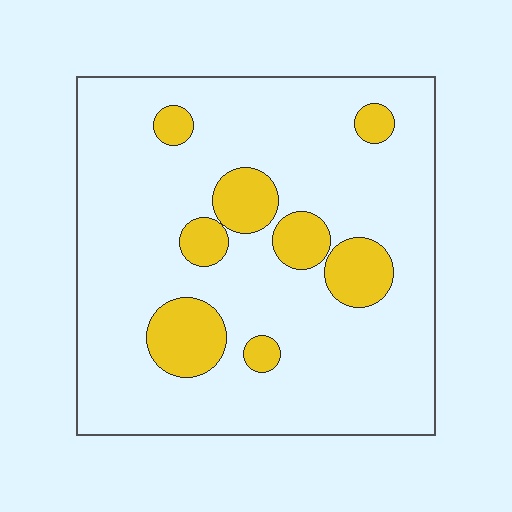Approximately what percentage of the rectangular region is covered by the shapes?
Approximately 15%.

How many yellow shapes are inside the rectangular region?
8.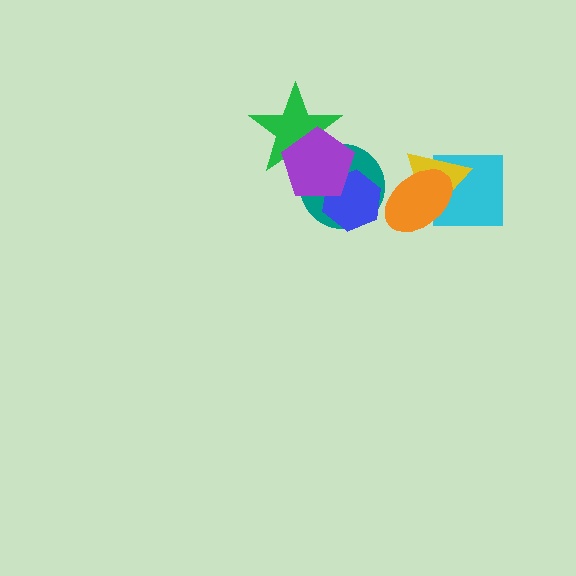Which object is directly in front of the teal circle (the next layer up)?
The blue hexagon is directly in front of the teal circle.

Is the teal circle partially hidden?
Yes, it is partially covered by another shape.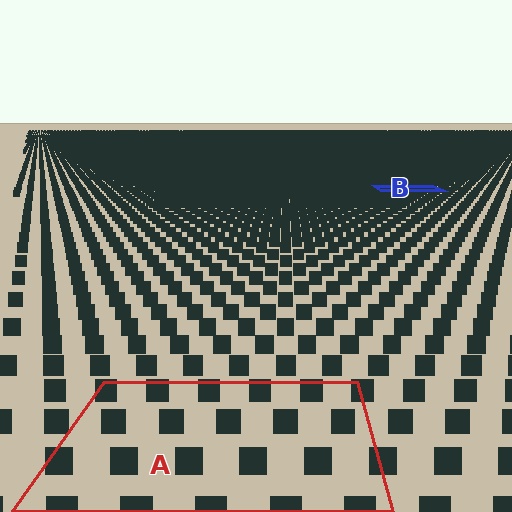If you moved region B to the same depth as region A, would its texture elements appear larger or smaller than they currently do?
They would appear larger. At a closer depth, the same texture elements are projected at a bigger on-screen size.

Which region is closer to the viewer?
Region A is closer. The texture elements there are larger and more spread out.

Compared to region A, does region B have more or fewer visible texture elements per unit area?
Region B has more texture elements per unit area — they are packed more densely because it is farther away.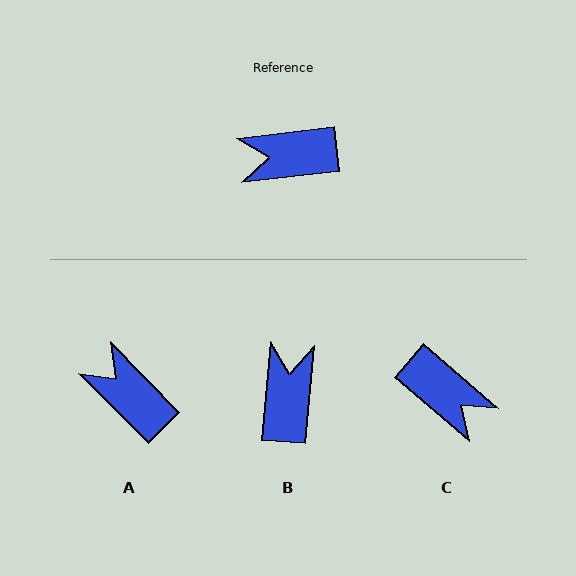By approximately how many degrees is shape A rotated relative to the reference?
Approximately 52 degrees clockwise.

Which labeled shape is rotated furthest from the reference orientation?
C, about 132 degrees away.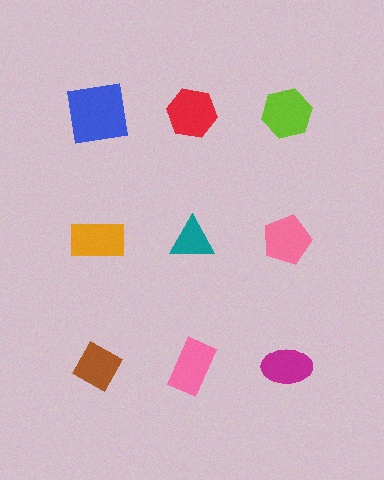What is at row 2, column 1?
An orange rectangle.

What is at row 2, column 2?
A teal triangle.